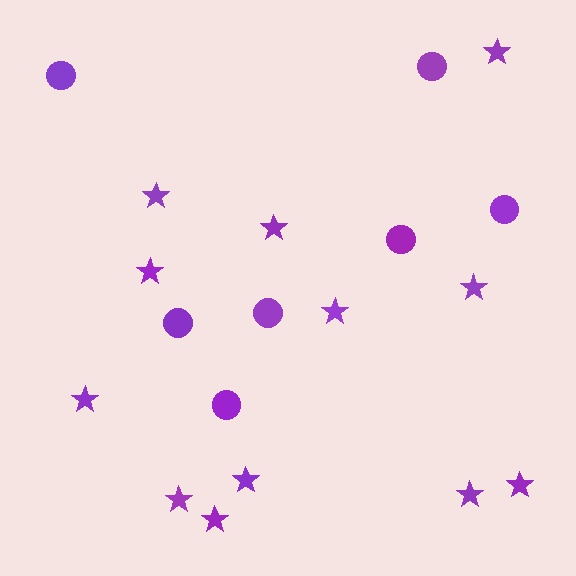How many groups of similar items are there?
There are 2 groups: one group of circles (7) and one group of stars (12).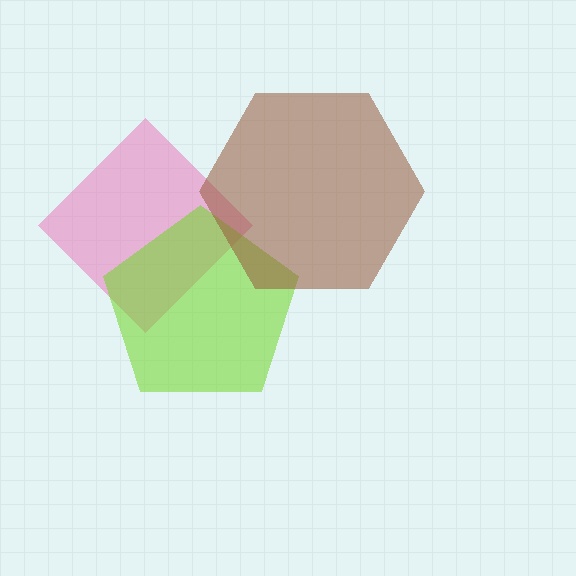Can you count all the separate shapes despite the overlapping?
Yes, there are 3 separate shapes.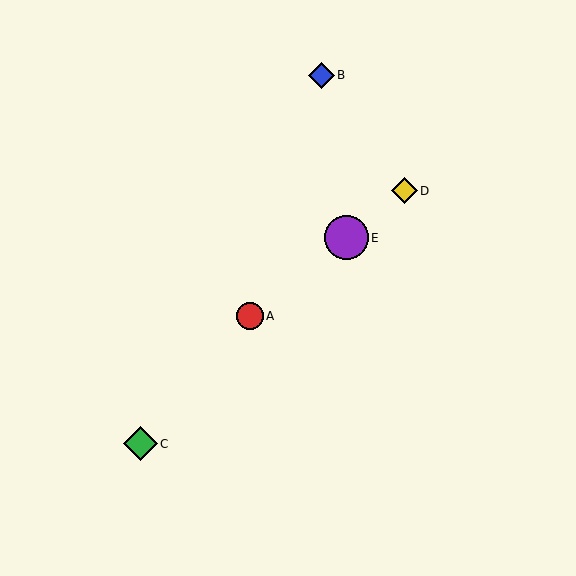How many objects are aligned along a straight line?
3 objects (A, D, E) are aligned along a straight line.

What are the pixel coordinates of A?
Object A is at (250, 316).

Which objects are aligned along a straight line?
Objects A, D, E are aligned along a straight line.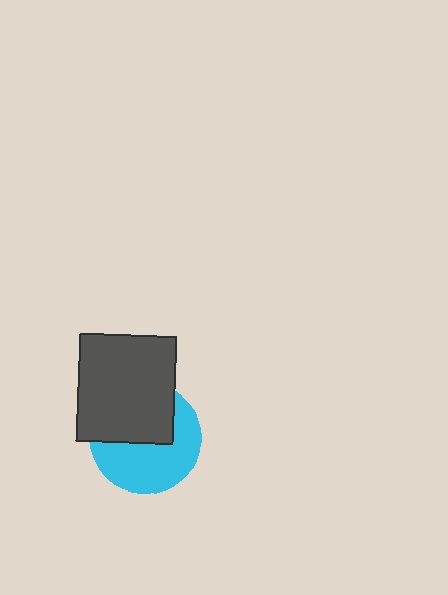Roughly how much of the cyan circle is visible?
About half of it is visible (roughly 54%).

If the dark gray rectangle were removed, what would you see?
You would see the complete cyan circle.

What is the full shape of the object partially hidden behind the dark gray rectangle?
The partially hidden object is a cyan circle.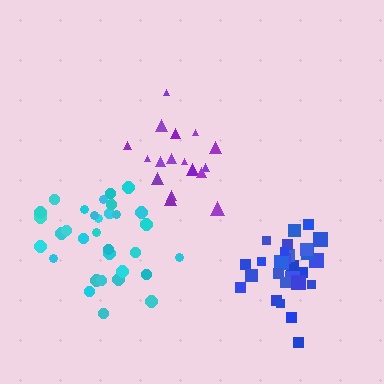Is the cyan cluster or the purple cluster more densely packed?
Purple.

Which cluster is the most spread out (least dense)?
Cyan.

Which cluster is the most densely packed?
Blue.